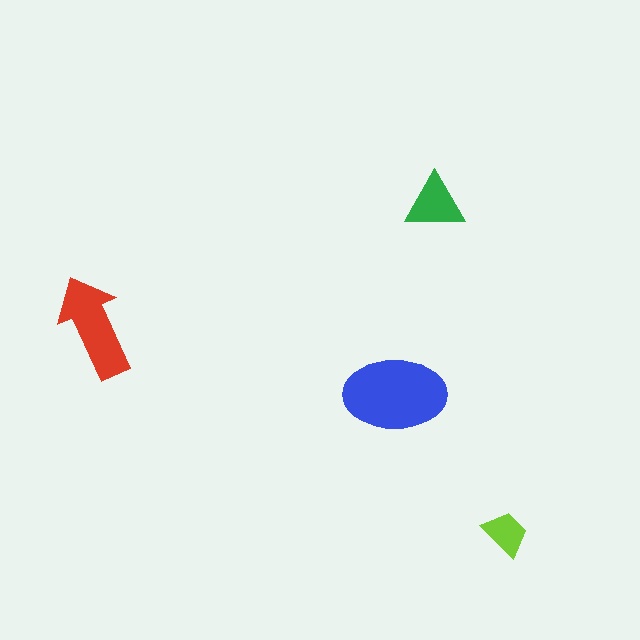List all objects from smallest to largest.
The lime trapezoid, the green triangle, the red arrow, the blue ellipse.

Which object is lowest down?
The lime trapezoid is bottommost.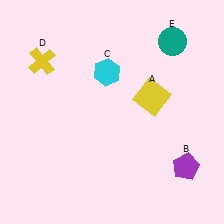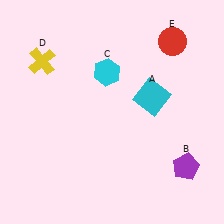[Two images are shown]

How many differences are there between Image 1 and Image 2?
There are 2 differences between the two images.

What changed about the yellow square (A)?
In Image 1, A is yellow. In Image 2, it changed to cyan.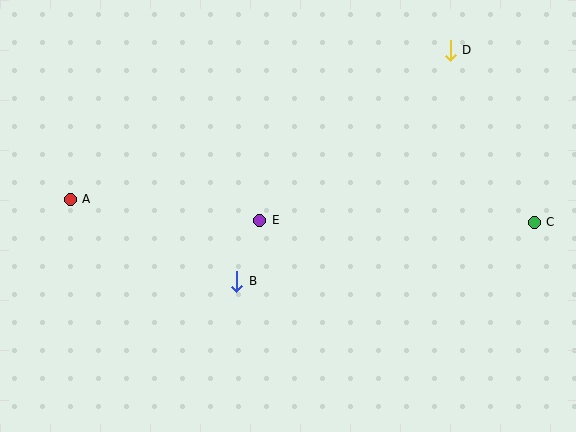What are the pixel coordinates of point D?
Point D is at (450, 50).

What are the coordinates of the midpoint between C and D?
The midpoint between C and D is at (492, 136).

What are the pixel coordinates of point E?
Point E is at (260, 220).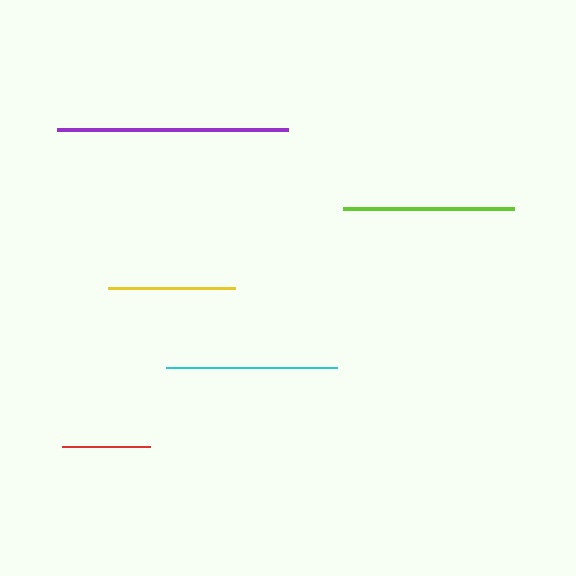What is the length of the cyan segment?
The cyan segment is approximately 172 pixels long.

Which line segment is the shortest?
The red line is the shortest at approximately 89 pixels.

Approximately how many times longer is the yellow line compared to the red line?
The yellow line is approximately 1.4 times the length of the red line.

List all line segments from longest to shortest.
From longest to shortest: purple, cyan, lime, yellow, red.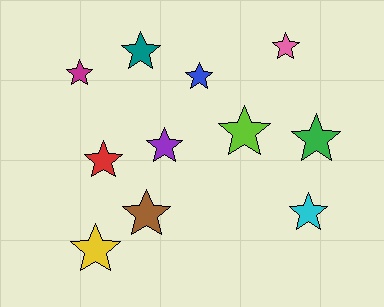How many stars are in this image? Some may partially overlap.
There are 11 stars.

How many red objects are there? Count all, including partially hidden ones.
There is 1 red object.